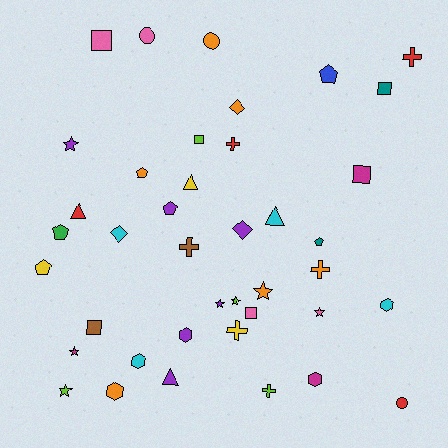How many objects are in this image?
There are 40 objects.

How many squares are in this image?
There are 6 squares.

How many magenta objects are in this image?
There are 3 magenta objects.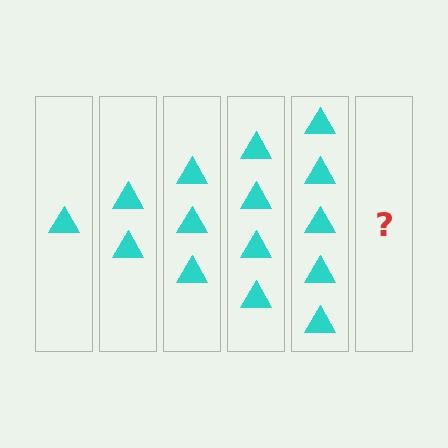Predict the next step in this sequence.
The next step is 6 triangles.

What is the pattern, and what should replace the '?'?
The pattern is that each step adds one more triangle. The '?' should be 6 triangles.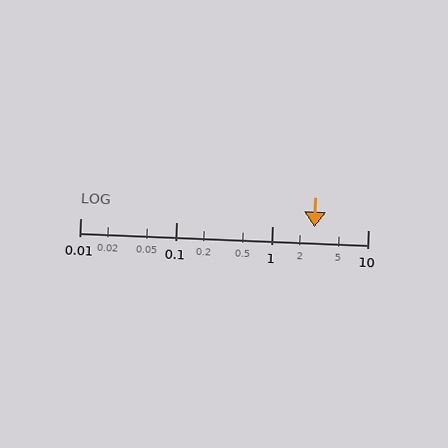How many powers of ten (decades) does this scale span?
The scale spans 3 decades, from 0.01 to 10.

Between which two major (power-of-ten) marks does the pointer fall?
The pointer is between 1 and 10.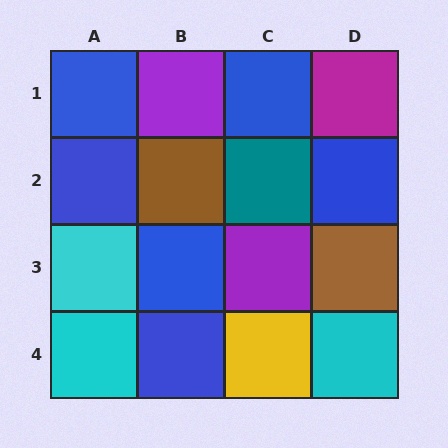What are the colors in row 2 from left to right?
Blue, brown, teal, blue.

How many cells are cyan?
3 cells are cyan.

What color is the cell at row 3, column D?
Brown.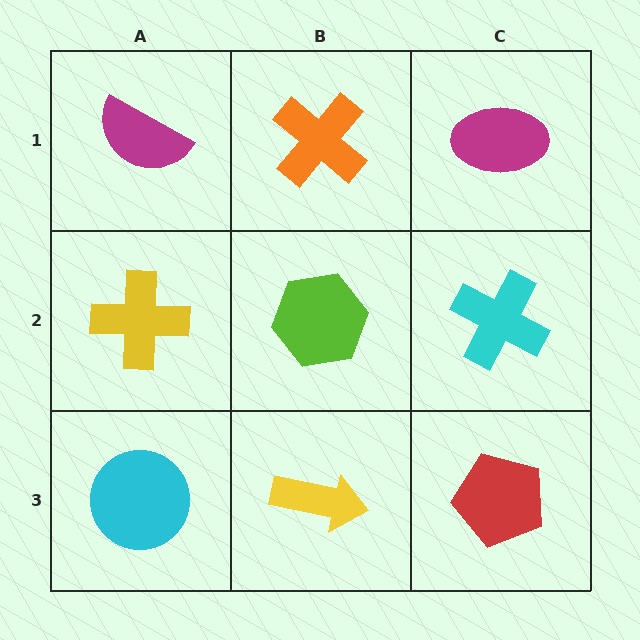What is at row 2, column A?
A yellow cross.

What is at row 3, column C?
A red pentagon.